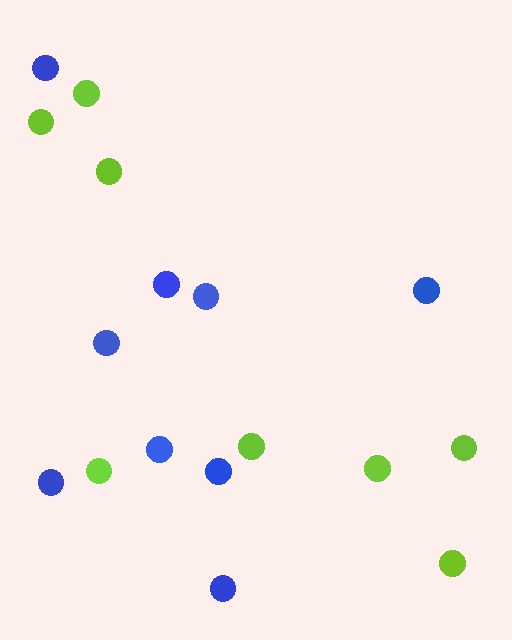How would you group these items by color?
There are 2 groups: one group of lime circles (8) and one group of blue circles (9).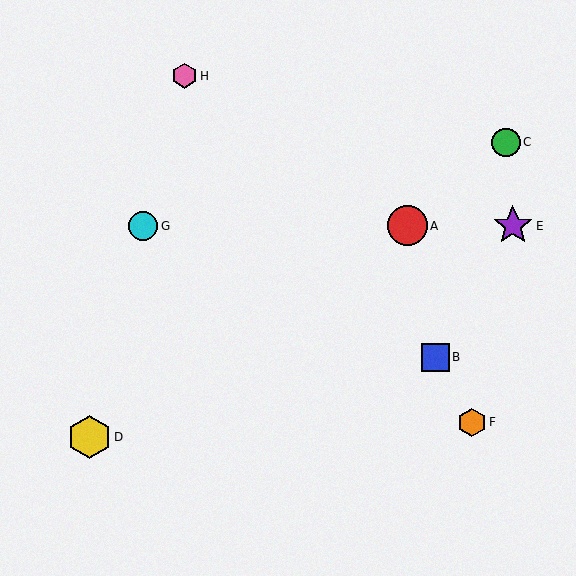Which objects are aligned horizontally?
Objects A, E, G are aligned horizontally.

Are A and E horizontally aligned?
Yes, both are at y≈226.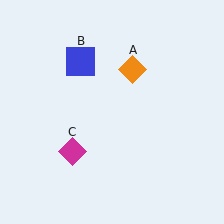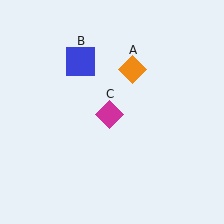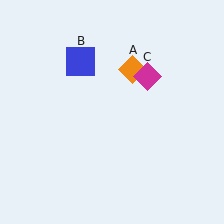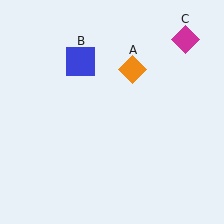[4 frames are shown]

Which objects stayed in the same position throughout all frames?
Orange diamond (object A) and blue square (object B) remained stationary.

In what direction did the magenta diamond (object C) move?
The magenta diamond (object C) moved up and to the right.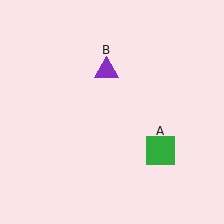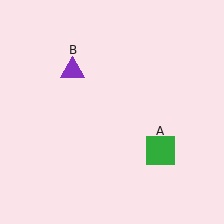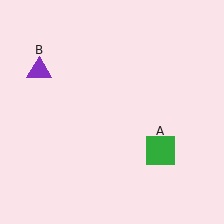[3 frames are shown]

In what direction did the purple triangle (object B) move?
The purple triangle (object B) moved left.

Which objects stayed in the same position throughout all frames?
Green square (object A) remained stationary.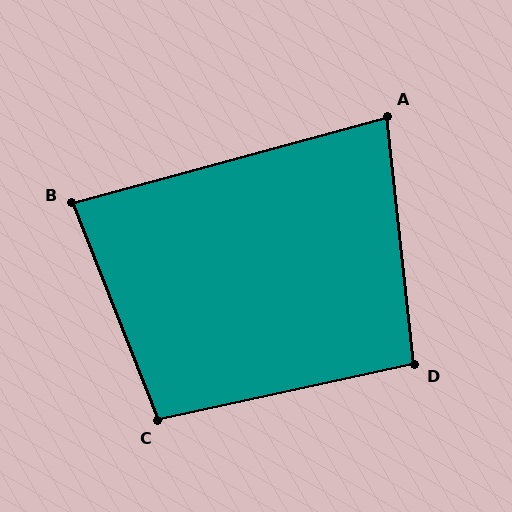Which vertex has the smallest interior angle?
A, at approximately 81 degrees.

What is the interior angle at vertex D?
Approximately 96 degrees (obtuse).